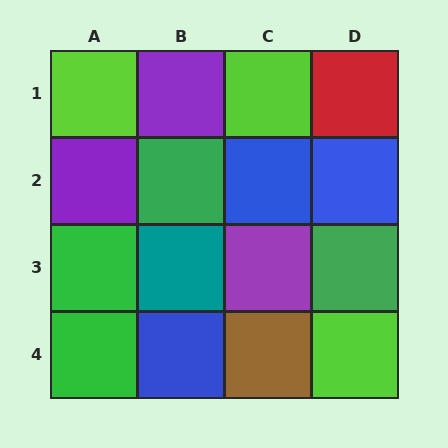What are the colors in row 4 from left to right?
Green, blue, brown, lime.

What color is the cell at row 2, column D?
Blue.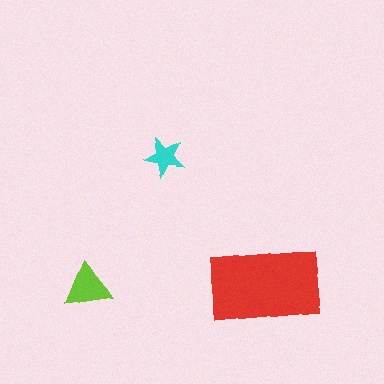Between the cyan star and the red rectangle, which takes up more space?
The red rectangle.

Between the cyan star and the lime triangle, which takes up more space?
The lime triangle.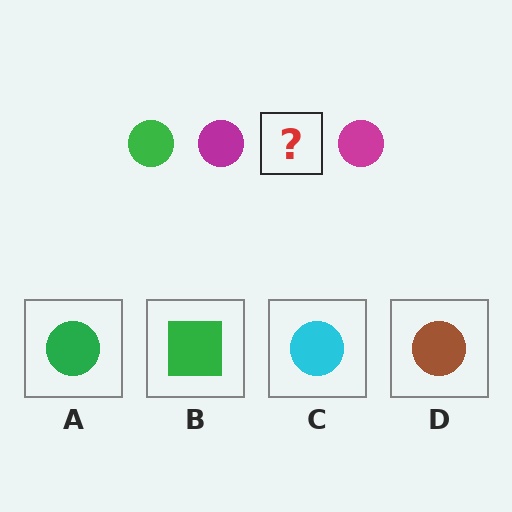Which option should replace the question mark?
Option A.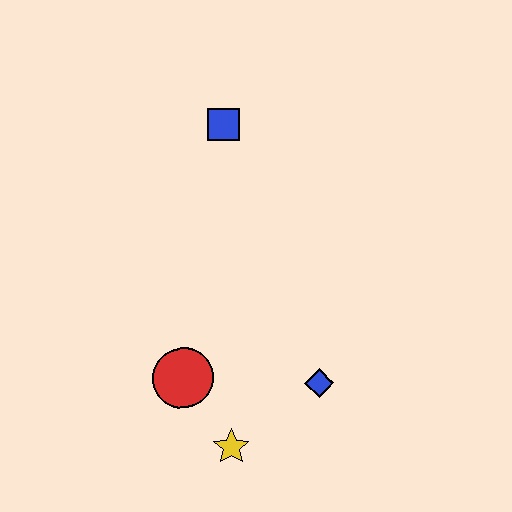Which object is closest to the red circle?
The yellow star is closest to the red circle.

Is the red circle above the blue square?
No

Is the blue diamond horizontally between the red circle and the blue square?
No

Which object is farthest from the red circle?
The blue square is farthest from the red circle.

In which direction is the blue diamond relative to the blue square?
The blue diamond is below the blue square.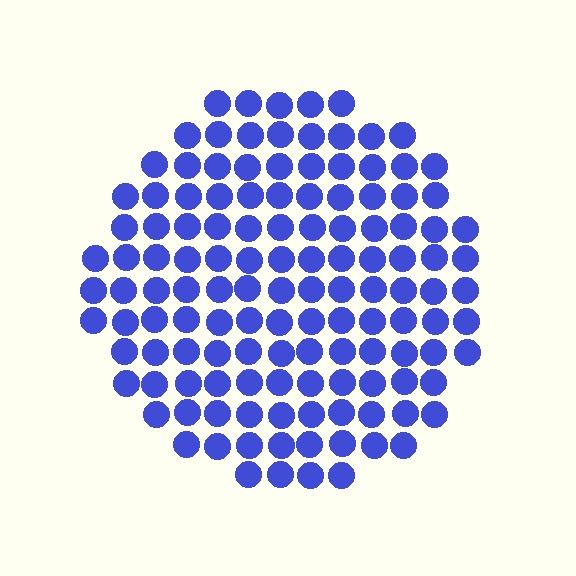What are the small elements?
The small elements are circles.